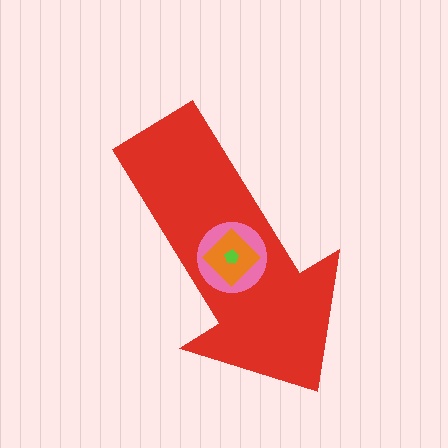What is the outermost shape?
The red arrow.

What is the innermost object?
The lime pentagon.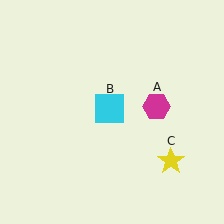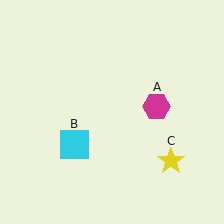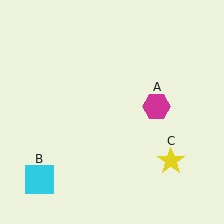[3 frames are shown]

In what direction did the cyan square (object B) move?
The cyan square (object B) moved down and to the left.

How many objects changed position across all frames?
1 object changed position: cyan square (object B).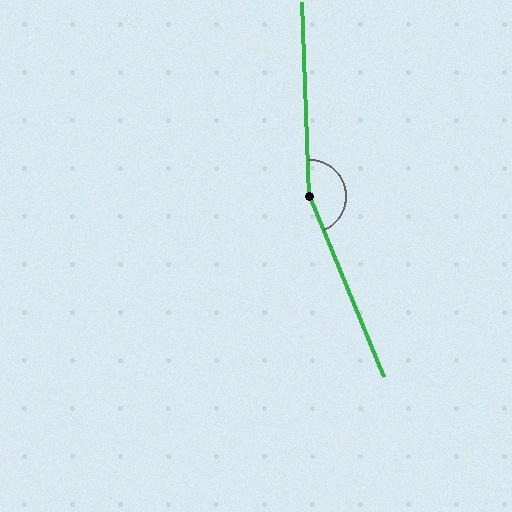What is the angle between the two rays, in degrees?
Approximately 160 degrees.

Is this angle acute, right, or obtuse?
It is obtuse.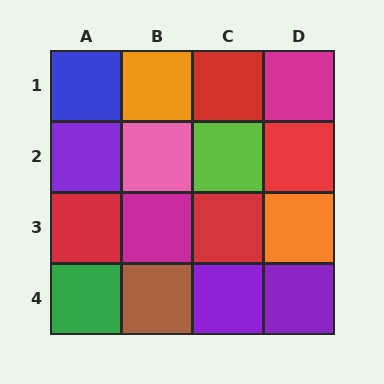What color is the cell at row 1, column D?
Magenta.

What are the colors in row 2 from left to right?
Purple, pink, lime, red.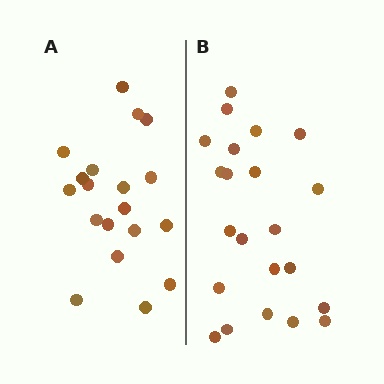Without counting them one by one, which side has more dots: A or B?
Region B (the right region) has more dots.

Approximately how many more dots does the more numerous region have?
Region B has just a few more — roughly 2 or 3 more dots than region A.